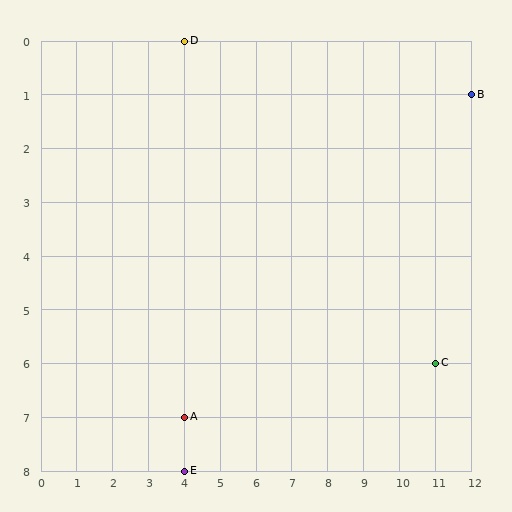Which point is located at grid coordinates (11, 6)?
Point C is at (11, 6).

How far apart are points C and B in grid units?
Points C and B are 1 column and 5 rows apart (about 5.1 grid units diagonally).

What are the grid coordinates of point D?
Point D is at grid coordinates (4, 0).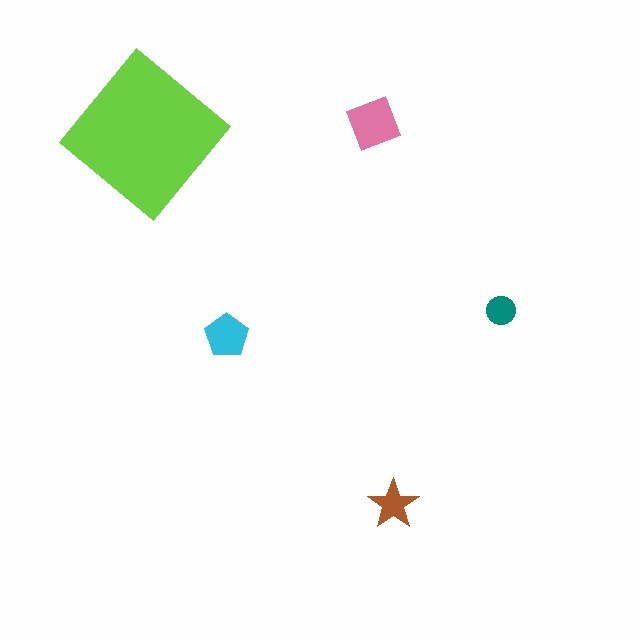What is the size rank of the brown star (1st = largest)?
4th.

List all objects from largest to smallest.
The lime diamond, the pink diamond, the cyan pentagon, the brown star, the teal circle.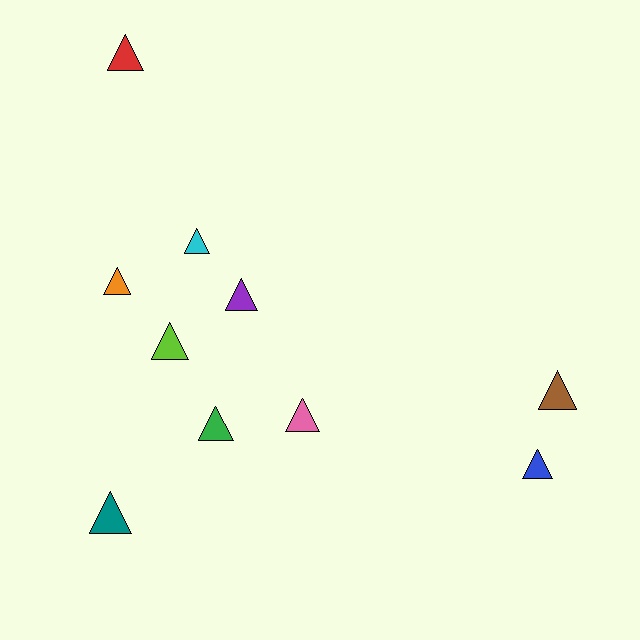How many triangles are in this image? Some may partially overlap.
There are 10 triangles.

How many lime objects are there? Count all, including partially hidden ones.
There is 1 lime object.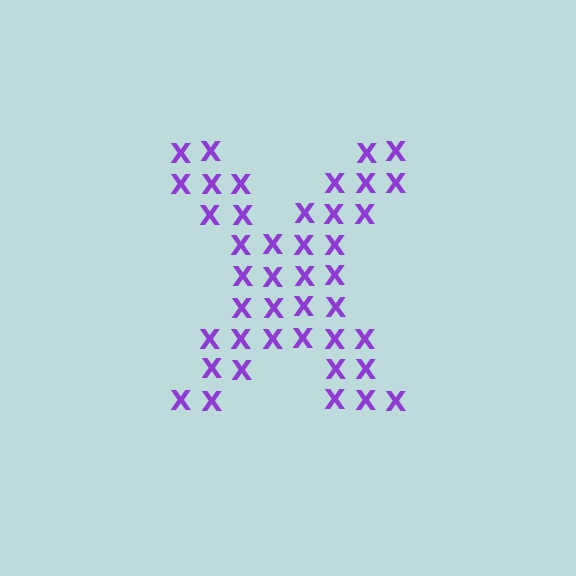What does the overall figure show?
The overall figure shows the letter X.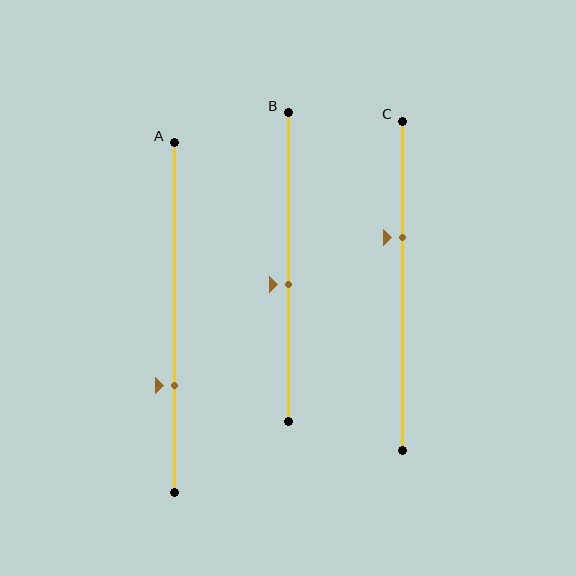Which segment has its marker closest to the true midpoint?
Segment B has its marker closest to the true midpoint.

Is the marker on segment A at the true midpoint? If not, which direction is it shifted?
No, the marker on segment A is shifted downward by about 19% of the segment length.